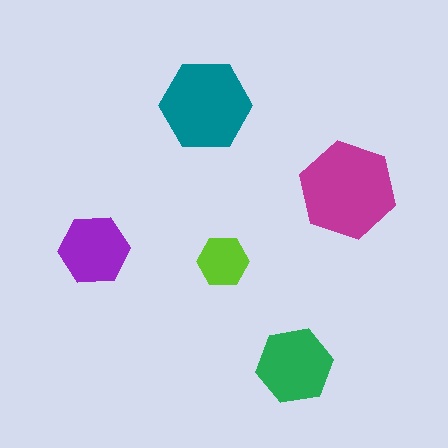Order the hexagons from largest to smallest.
the magenta one, the teal one, the green one, the purple one, the lime one.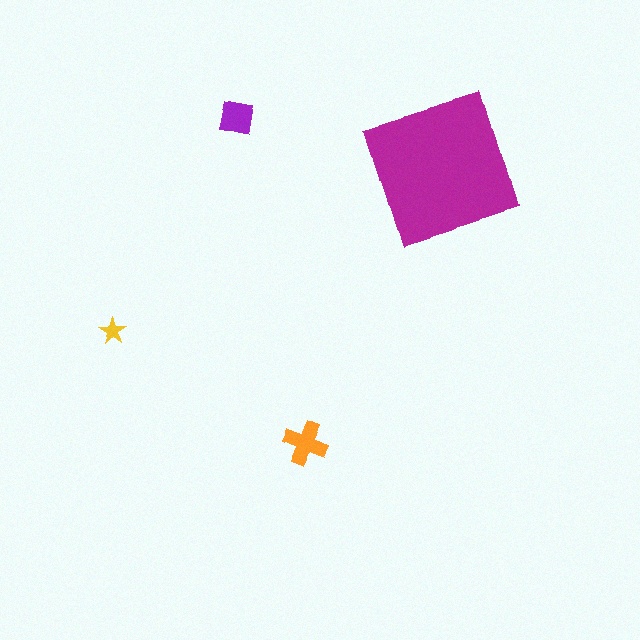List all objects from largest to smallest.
The magenta square, the orange cross, the purple square, the yellow star.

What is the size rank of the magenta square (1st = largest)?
1st.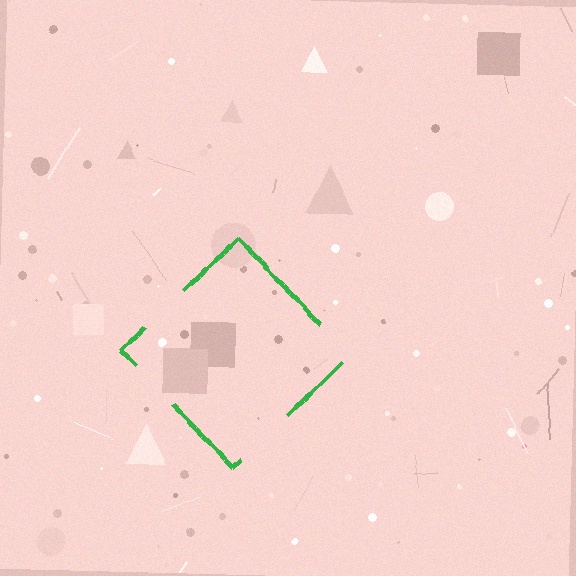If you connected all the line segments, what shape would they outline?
They would outline a diamond.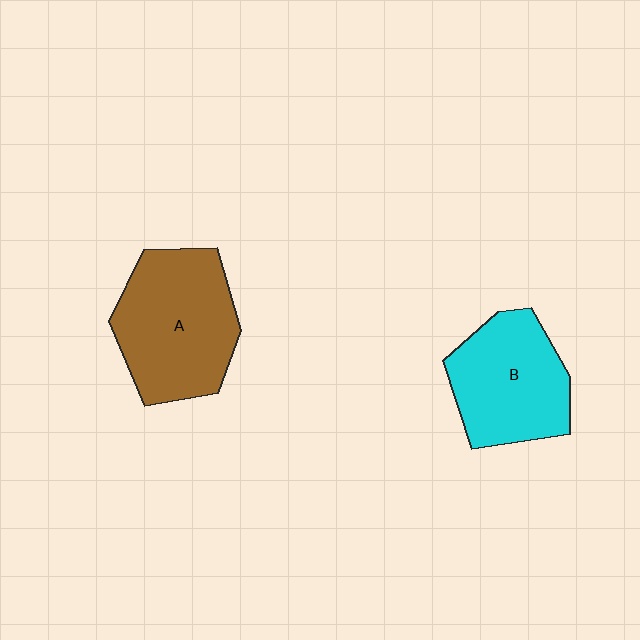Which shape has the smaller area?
Shape B (cyan).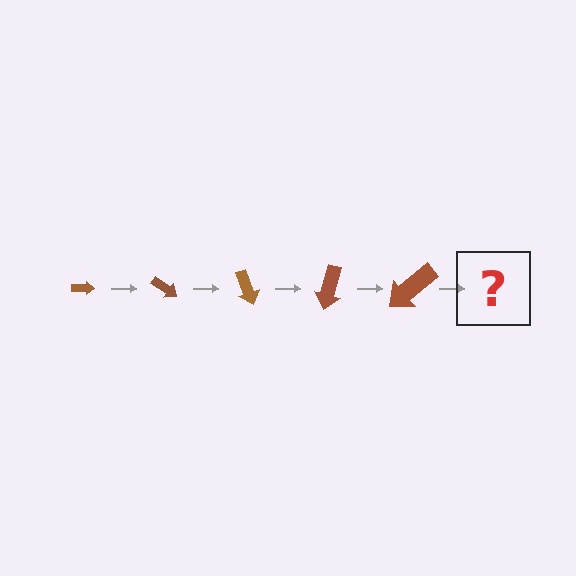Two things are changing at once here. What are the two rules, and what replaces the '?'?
The two rules are that the arrow grows larger each step and it rotates 35 degrees each step. The '?' should be an arrow, larger than the previous one and rotated 175 degrees from the start.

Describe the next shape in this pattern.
It should be an arrow, larger than the previous one and rotated 175 degrees from the start.